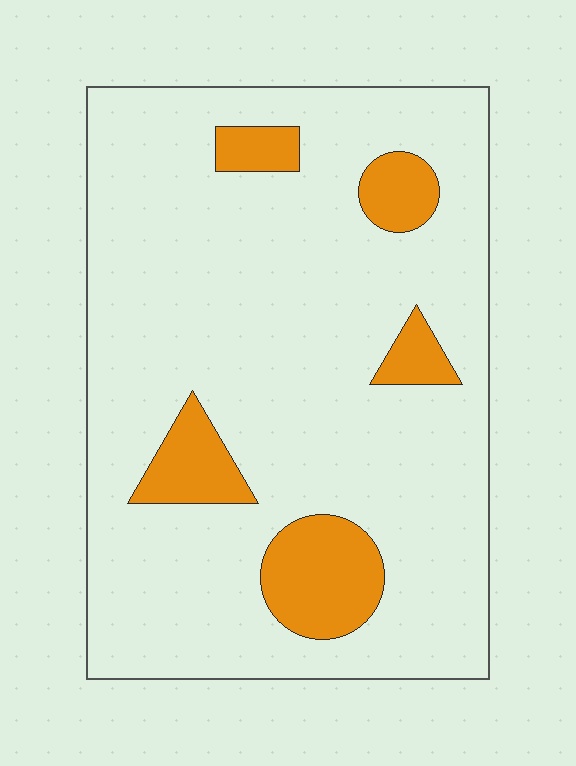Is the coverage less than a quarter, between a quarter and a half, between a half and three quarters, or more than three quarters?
Less than a quarter.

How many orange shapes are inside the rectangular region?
5.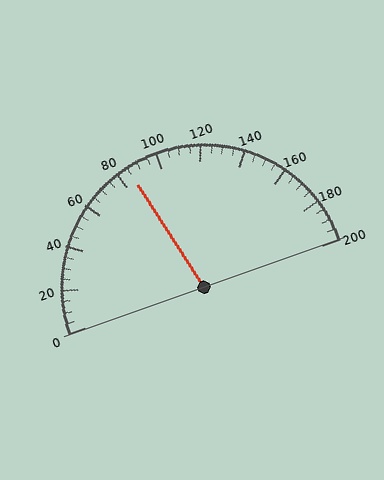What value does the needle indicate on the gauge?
The needle indicates approximately 85.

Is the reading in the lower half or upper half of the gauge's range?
The reading is in the lower half of the range (0 to 200).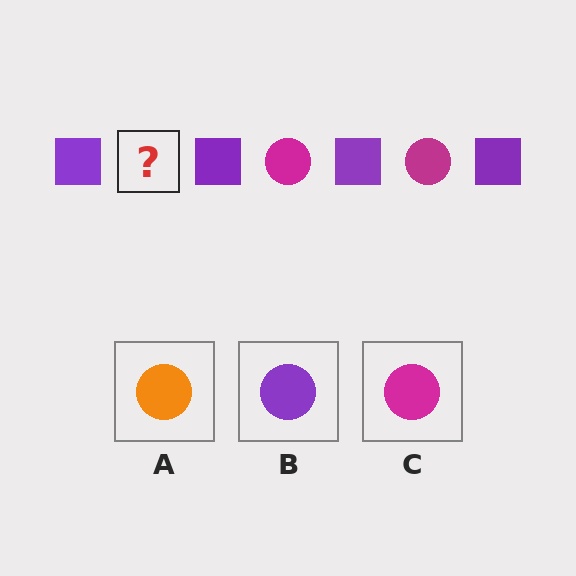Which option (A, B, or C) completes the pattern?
C.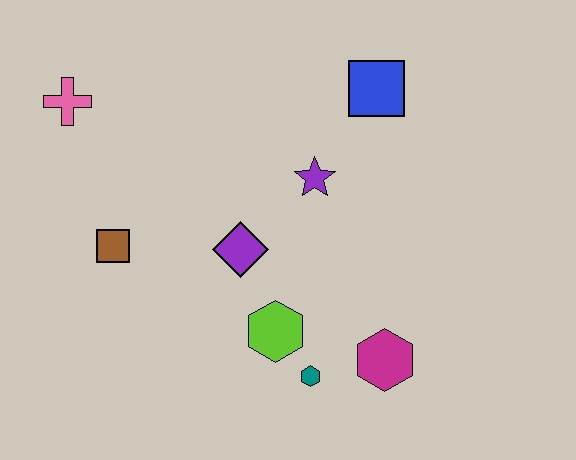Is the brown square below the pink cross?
Yes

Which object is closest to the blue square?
The purple star is closest to the blue square.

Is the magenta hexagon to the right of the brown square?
Yes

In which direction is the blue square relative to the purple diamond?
The blue square is above the purple diamond.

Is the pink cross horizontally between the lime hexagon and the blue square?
No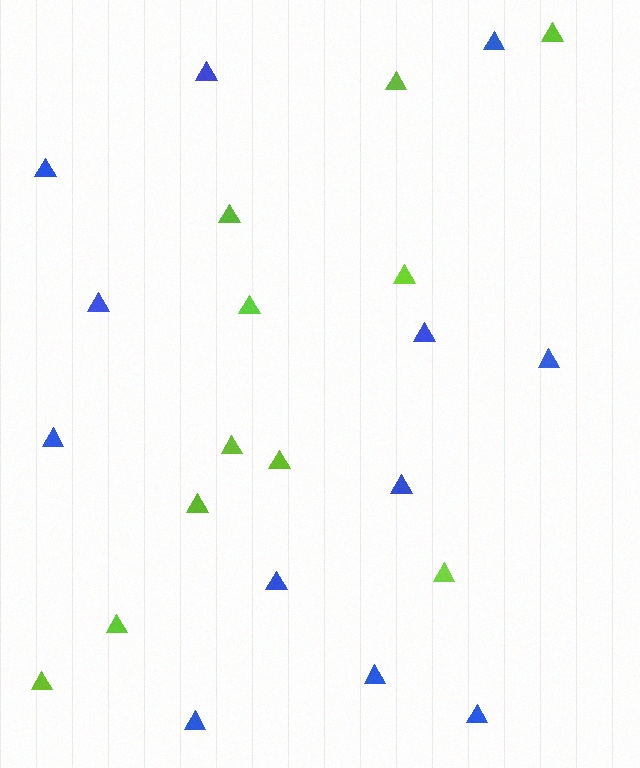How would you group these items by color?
There are 2 groups: one group of lime triangles (11) and one group of blue triangles (12).